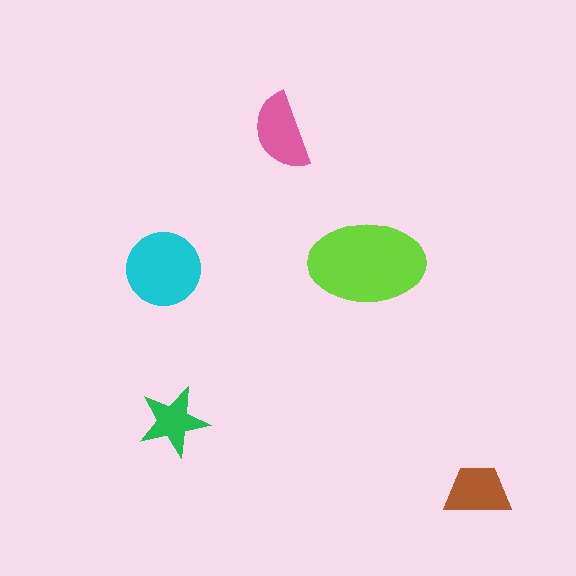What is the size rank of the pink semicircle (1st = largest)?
3rd.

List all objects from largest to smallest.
The lime ellipse, the cyan circle, the pink semicircle, the brown trapezoid, the green star.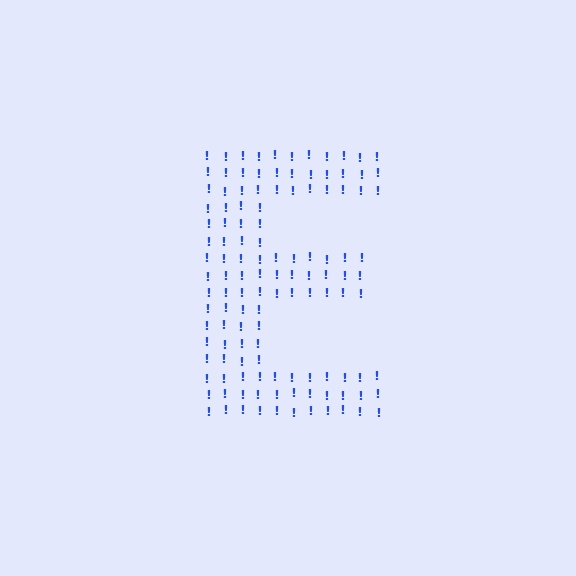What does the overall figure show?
The overall figure shows the letter E.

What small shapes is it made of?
It is made of small exclamation marks.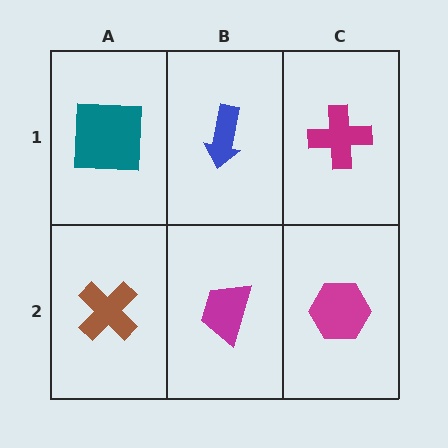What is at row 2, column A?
A brown cross.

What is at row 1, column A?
A teal square.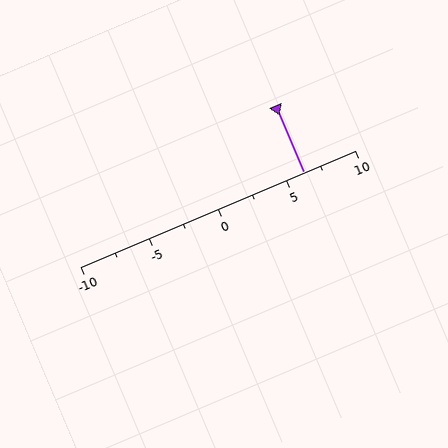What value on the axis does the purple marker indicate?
The marker indicates approximately 6.2.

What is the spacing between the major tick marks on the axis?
The major ticks are spaced 5 apart.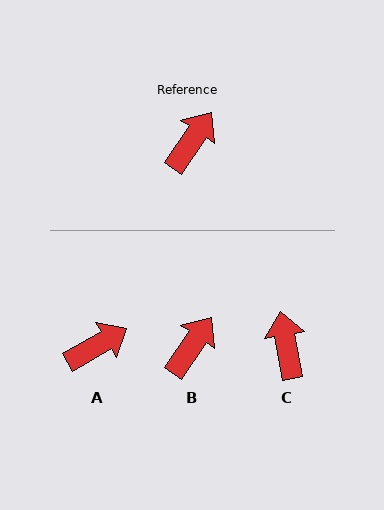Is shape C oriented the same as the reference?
No, it is off by about 45 degrees.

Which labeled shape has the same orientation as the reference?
B.